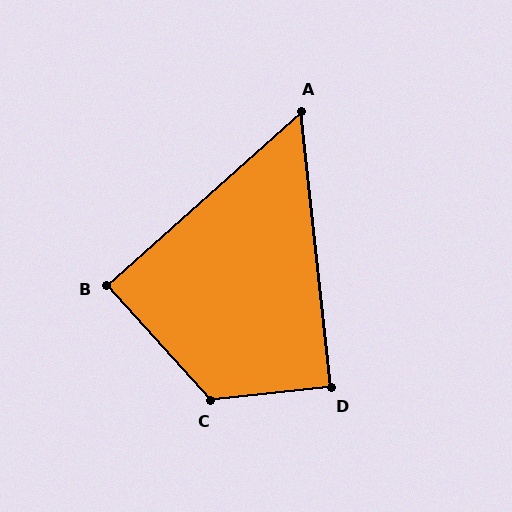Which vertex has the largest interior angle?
C, at approximately 126 degrees.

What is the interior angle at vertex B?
Approximately 90 degrees (approximately right).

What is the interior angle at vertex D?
Approximately 90 degrees (approximately right).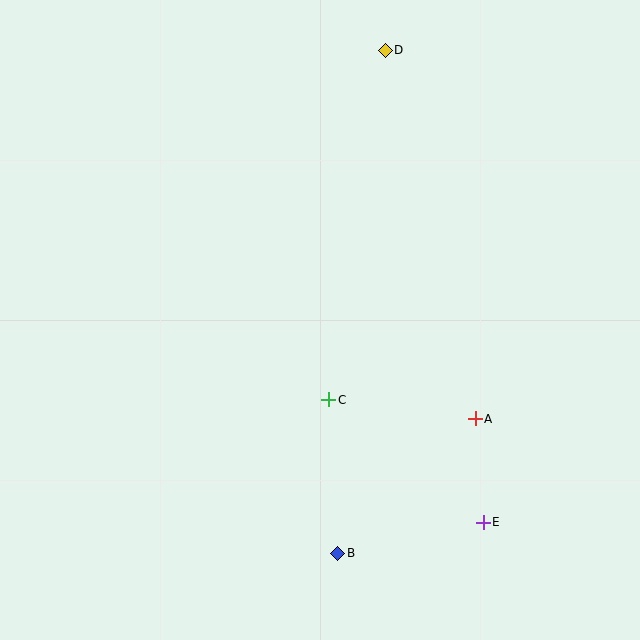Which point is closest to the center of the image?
Point C at (329, 400) is closest to the center.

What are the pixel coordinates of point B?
Point B is at (338, 553).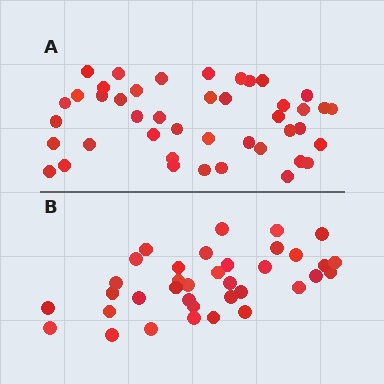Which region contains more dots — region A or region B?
Region A (the top region) has more dots.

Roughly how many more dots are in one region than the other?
Region A has roughly 8 or so more dots than region B.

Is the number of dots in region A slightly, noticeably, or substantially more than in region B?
Region A has only slightly more — the two regions are fairly close. The ratio is roughly 1.2 to 1.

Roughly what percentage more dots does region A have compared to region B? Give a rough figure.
About 20% more.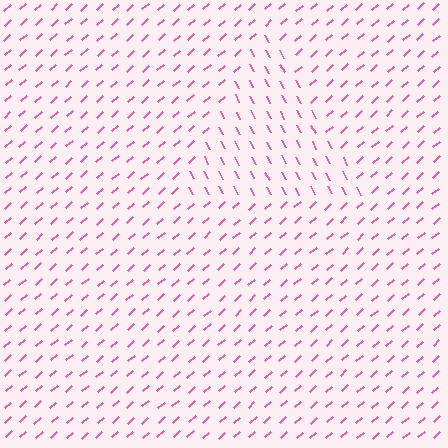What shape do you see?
I see a triangle.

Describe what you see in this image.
The image is filled with small pink line segments. A triangle region in the image has lines oriented differently from the surrounding lines, creating a visible texture boundary.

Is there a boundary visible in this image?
Yes, there is a texture boundary formed by a change in line orientation.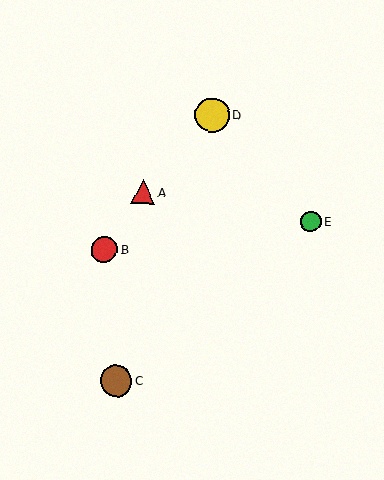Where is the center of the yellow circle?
The center of the yellow circle is at (212, 115).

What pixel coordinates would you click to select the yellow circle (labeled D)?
Click at (212, 115) to select the yellow circle D.